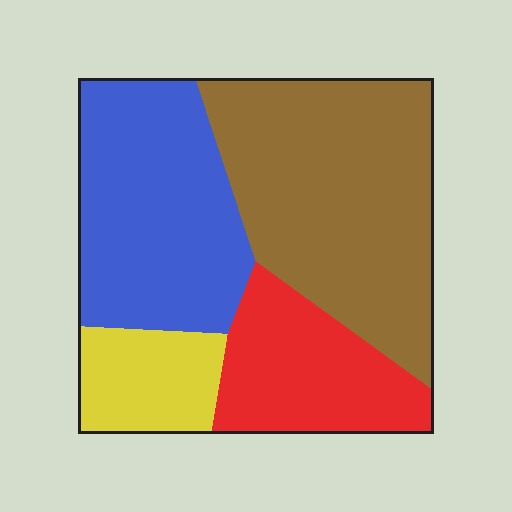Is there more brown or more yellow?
Brown.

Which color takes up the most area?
Brown, at roughly 40%.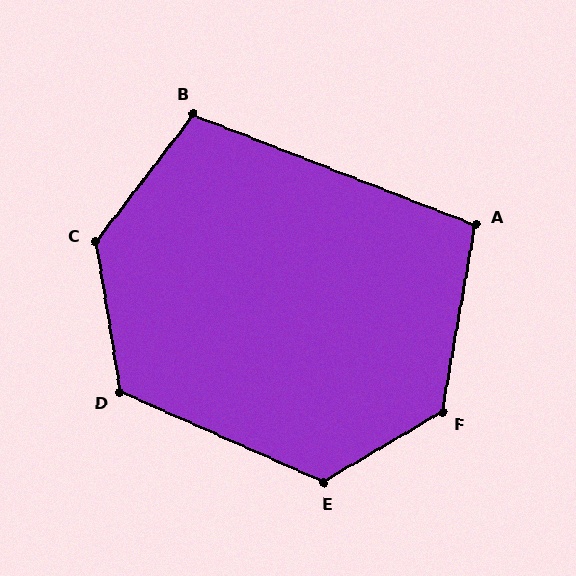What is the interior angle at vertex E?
Approximately 125 degrees (obtuse).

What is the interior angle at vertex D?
Approximately 123 degrees (obtuse).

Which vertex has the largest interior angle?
C, at approximately 133 degrees.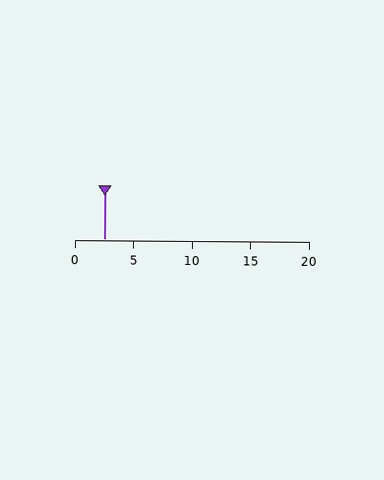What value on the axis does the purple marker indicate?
The marker indicates approximately 2.5.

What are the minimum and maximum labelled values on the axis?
The axis runs from 0 to 20.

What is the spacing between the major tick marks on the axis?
The major ticks are spaced 5 apart.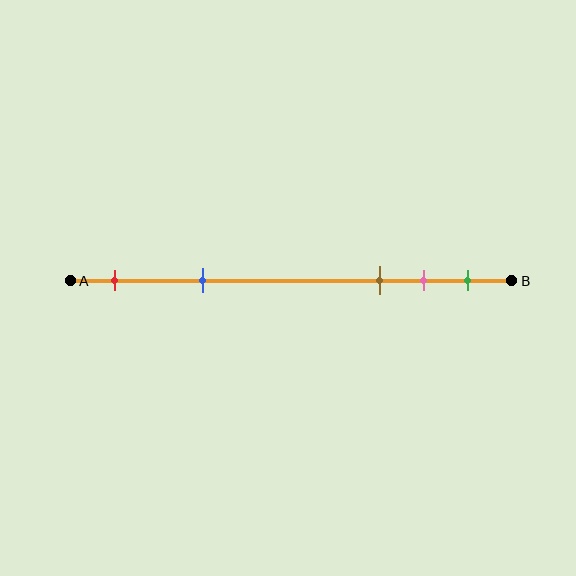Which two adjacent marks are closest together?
The pink and green marks are the closest adjacent pair.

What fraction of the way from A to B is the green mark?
The green mark is approximately 90% (0.9) of the way from A to B.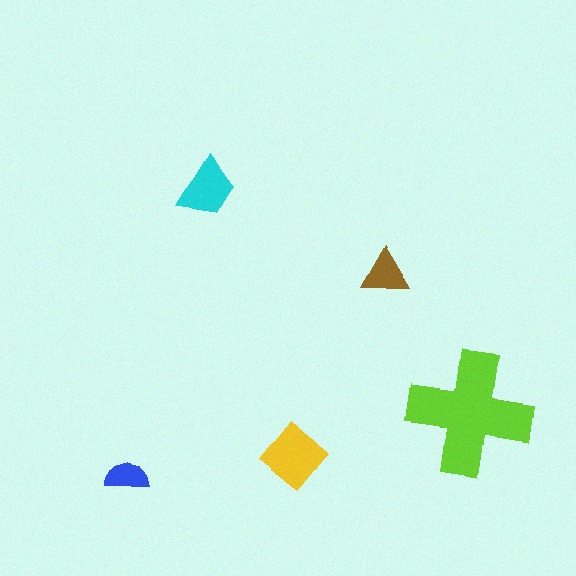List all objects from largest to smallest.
The lime cross, the yellow diamond, the cyan trapezoid, the brown triangle, the blue semicircle.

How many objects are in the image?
There are 5 objects in the image.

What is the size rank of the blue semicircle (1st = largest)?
5th.